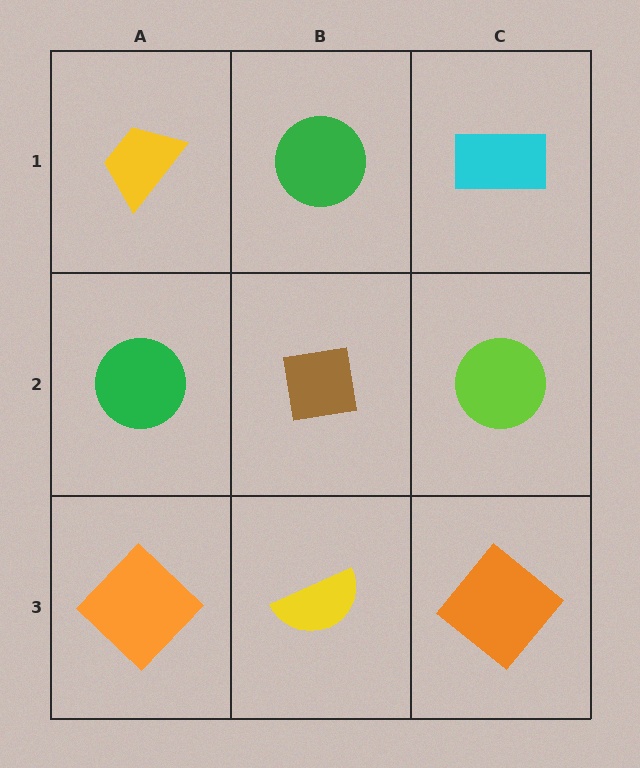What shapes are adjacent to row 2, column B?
A green circle (row 1, column B), a yellow semicircle (row 3, column B), a green circle (row 2, column A), a lime circle (row 2, column C).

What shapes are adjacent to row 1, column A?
A green circle (row 2, column A), a green circle (row 1, column B).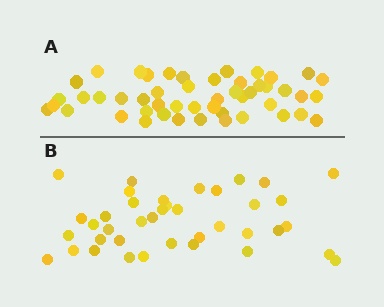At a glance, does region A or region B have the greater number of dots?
Region A (the top region) has more dots.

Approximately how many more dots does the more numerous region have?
Region A has roughly 10 or so more dots than region B.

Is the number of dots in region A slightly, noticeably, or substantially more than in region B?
Region A has noticeably more, but not dramatically so. The ratio is roughly 1.3 to 1.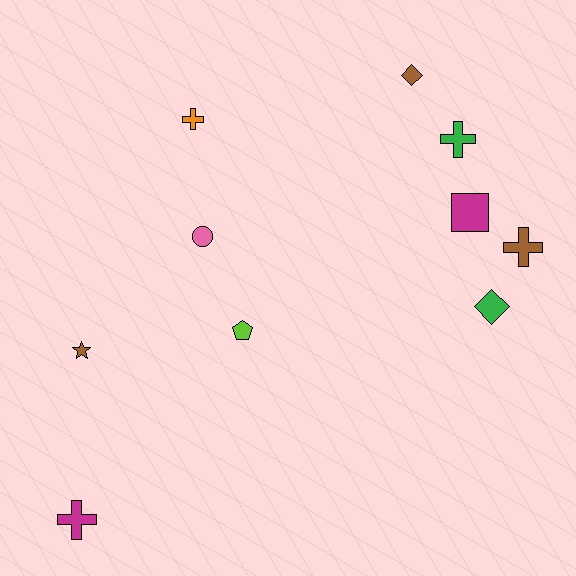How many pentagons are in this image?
There is 1 pentagon.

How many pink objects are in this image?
There is 1 pink object.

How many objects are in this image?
There are 10 objects.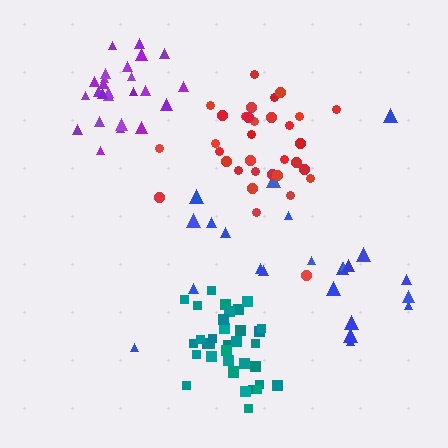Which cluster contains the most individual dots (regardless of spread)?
Teal (35).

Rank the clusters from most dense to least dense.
teal, purple, red, blue.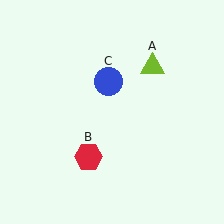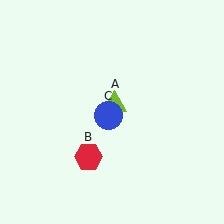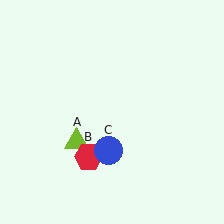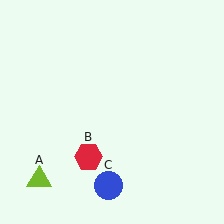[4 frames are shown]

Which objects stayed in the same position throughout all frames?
Red hexagon (object B) remained stationary.